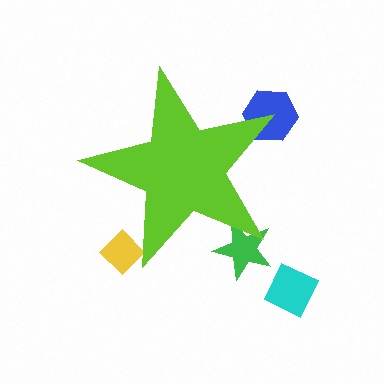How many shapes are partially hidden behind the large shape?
3 shapes are partially hidden.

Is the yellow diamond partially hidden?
Yes, the yellow diamond is partially hidden behind the lime star.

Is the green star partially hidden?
Yes, the green star is partially hidden behind the lime star.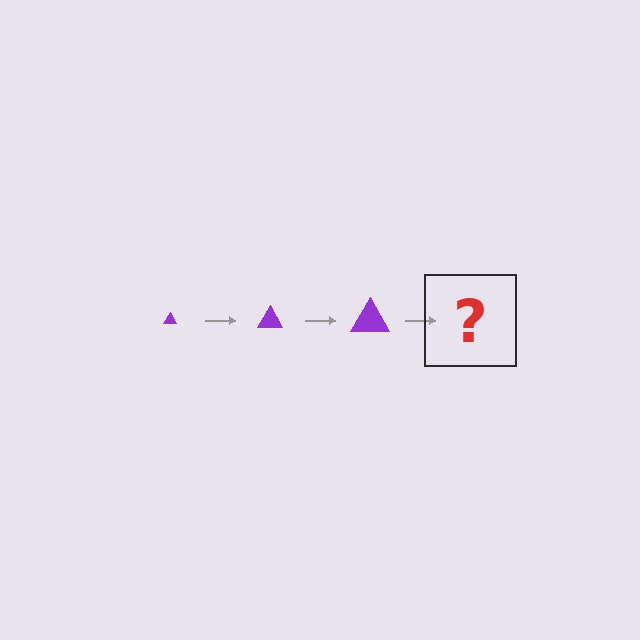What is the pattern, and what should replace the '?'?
The pattern is that the triangle gets progressively larger each step. The '?' should be a purple triangle, larger than the previous one.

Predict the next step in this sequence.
The next step is a purple triangle, larger than the previous one.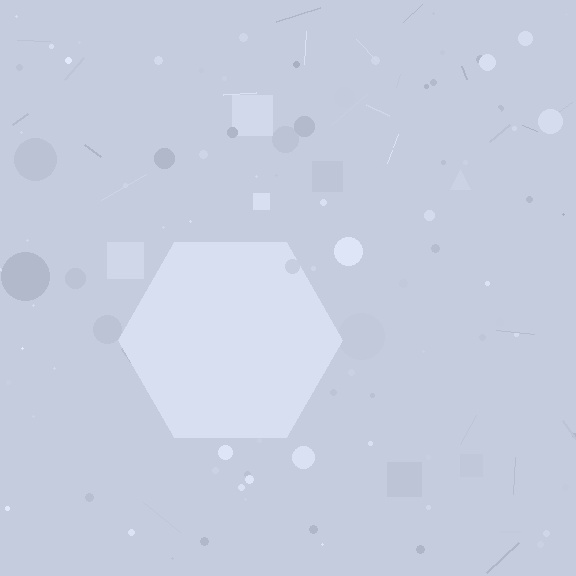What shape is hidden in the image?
A hexagon is hidden in the image.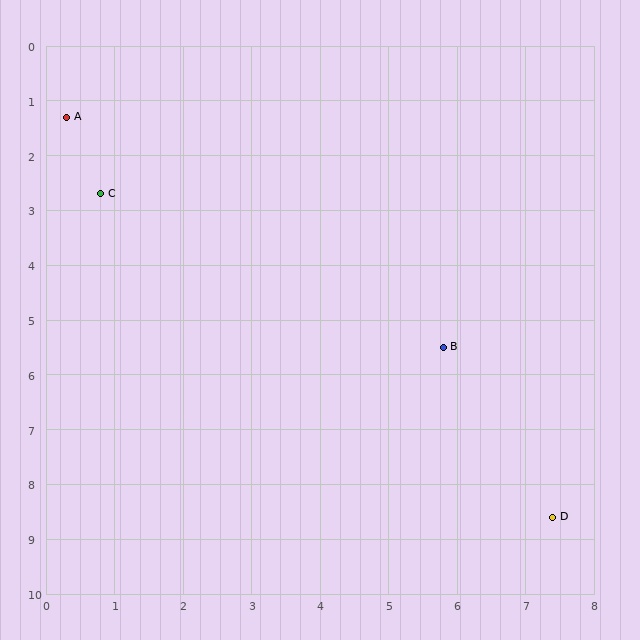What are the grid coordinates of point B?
Point B is at approximately (5.8, 5.5).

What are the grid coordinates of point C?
Point C is at approximately (0.8, 2.7).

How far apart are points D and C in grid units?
Points D and C are about 8.9 grid units apart.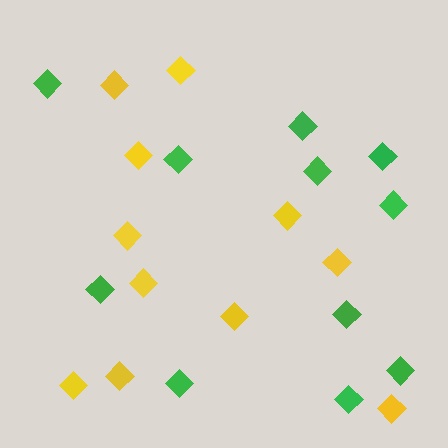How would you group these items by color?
There are 2 groups: one group of green diamonds (11) and one group of yellow diamonds (11).